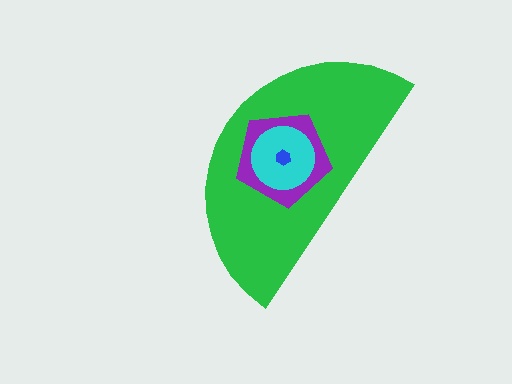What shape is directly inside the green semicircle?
The purple pentagon.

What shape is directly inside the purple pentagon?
The cyan circle.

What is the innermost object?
The blue hexagon.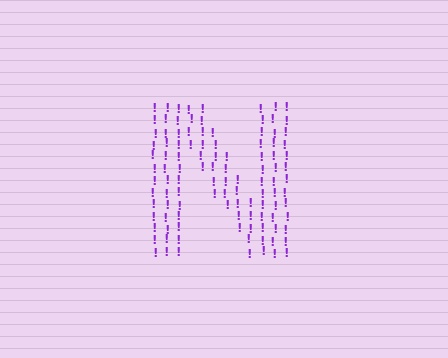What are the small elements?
The small elements are exclamation marks.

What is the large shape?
The large shape is the letter N.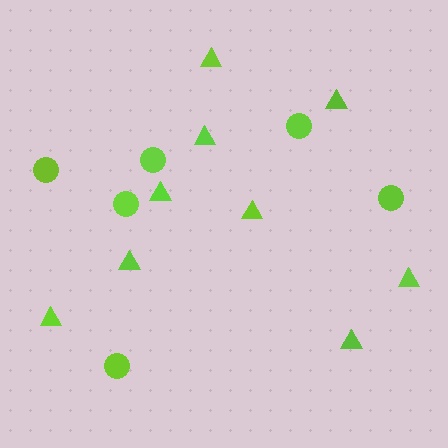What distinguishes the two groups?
There are 2 groups: one group of circles (6) and one group of triangles (9).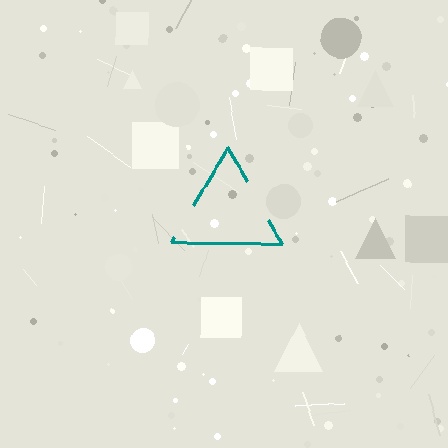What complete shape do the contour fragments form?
The contour fragments form a triangle.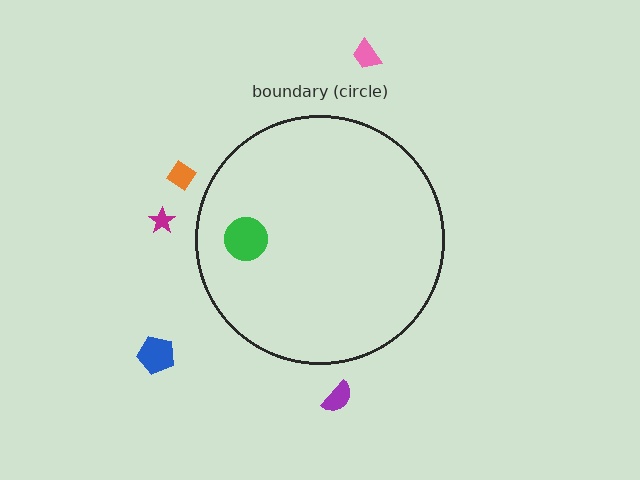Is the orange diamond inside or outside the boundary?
Outside.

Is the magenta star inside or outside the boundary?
Outside.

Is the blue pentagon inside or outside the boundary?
Outside.